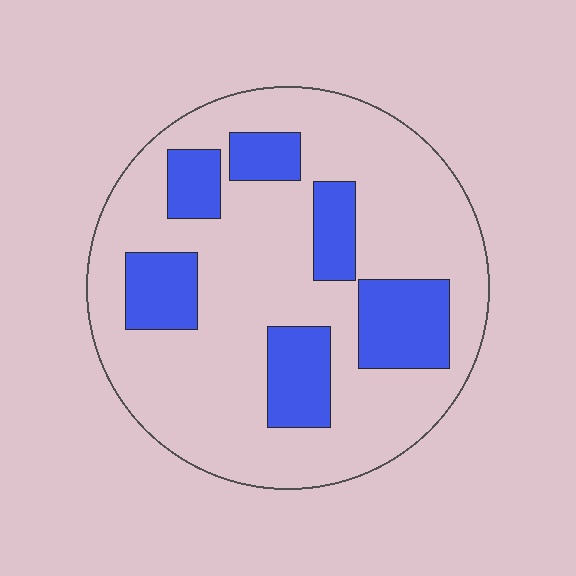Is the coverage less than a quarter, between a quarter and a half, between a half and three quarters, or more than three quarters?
Between a quarter and a half.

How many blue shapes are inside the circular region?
6.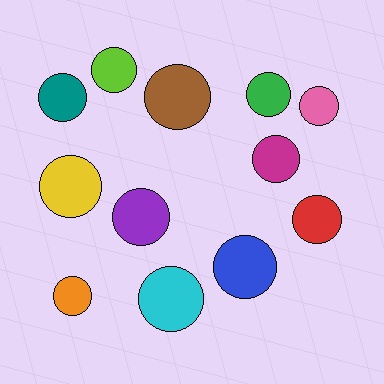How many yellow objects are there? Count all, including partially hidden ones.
There is 1 yellow object.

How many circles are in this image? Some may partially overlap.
There are 12 circles.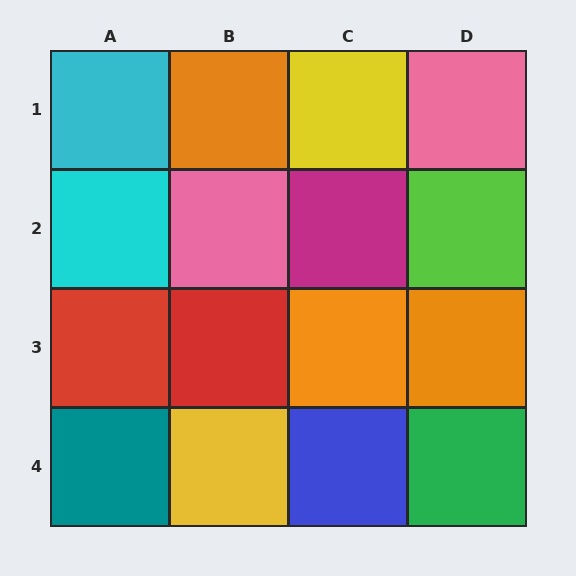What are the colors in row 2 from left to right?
Cyan, pink, magenta, lime.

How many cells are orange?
3 cells are orange.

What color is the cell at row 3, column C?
Orange.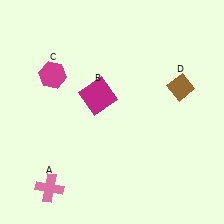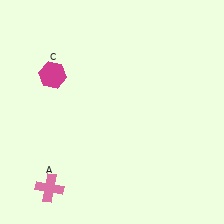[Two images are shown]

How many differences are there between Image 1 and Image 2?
There are 2 differences between the two images.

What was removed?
The magenta square (B), the brown diamond (D) were removed in Image 2.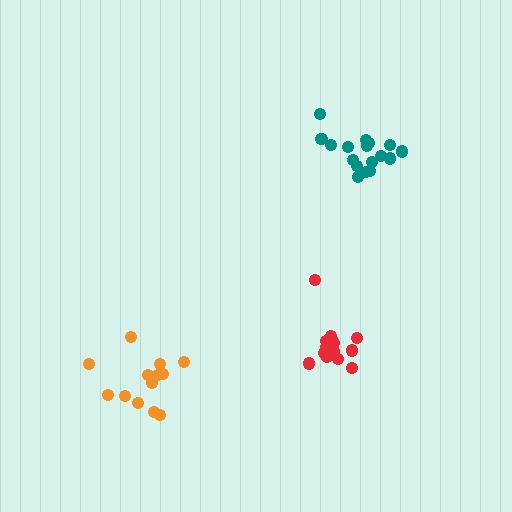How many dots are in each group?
Group 1: 17 dots, Group 2: 16 dots, Group 3: 13 dots (46 total).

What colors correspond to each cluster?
The clusters are colored: teal, red, orange.